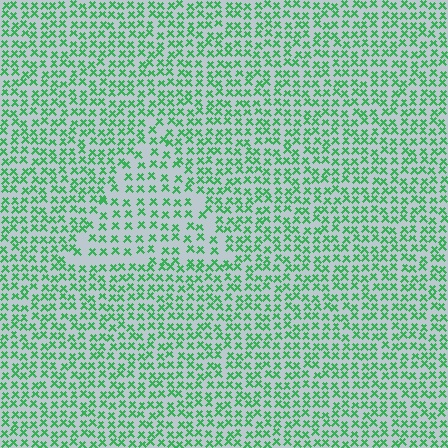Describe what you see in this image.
The image contains small green elements arranged at two different densities. A triangle-shaped region is visible where the elements are less densely packed than the surrounding area.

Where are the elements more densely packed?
The elements are more densely packed outside the triangle boundary.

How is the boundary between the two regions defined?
The boundary is defined by a change in element density (approximately 1.6x ratio). All elements are the same color, size, and shape.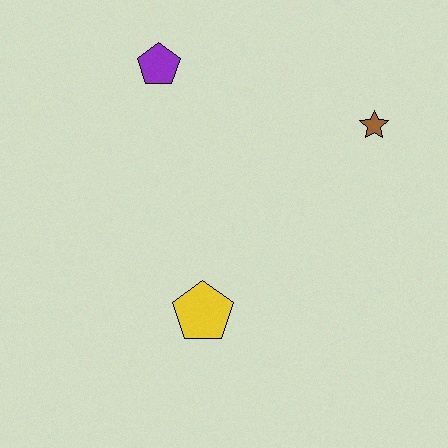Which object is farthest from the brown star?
The yellow pentagon is farthest from the brown star.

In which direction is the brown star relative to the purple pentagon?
The brown star is to the right of the purple pentagon.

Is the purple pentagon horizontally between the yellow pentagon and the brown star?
No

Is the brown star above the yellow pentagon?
Yes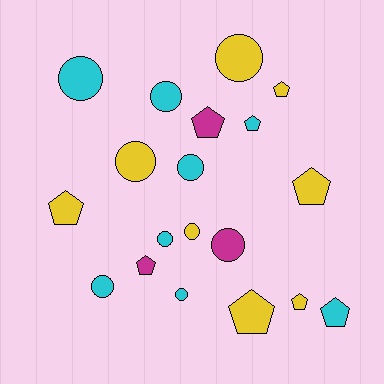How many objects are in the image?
There are 19 objects.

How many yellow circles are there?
There are 3 yellow circles.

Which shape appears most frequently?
Circle, with 10 objects.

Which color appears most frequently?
Cyan, with 8 objects.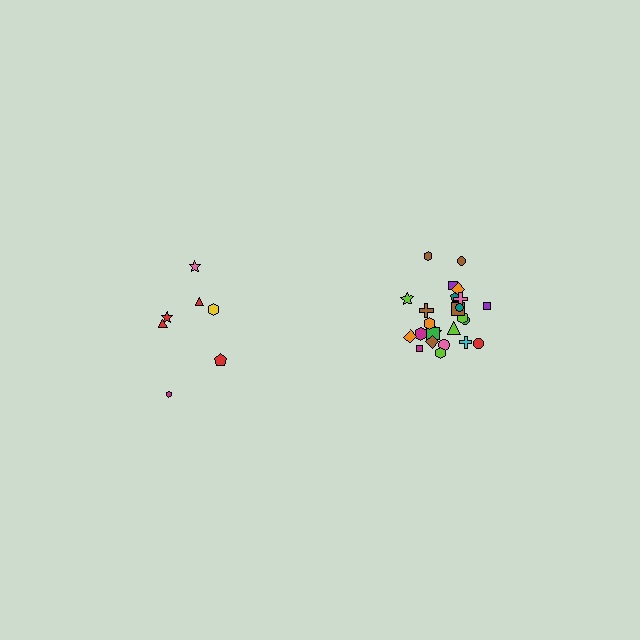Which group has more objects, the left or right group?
The right group.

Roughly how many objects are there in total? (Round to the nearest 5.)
Roughly 30 objects in total.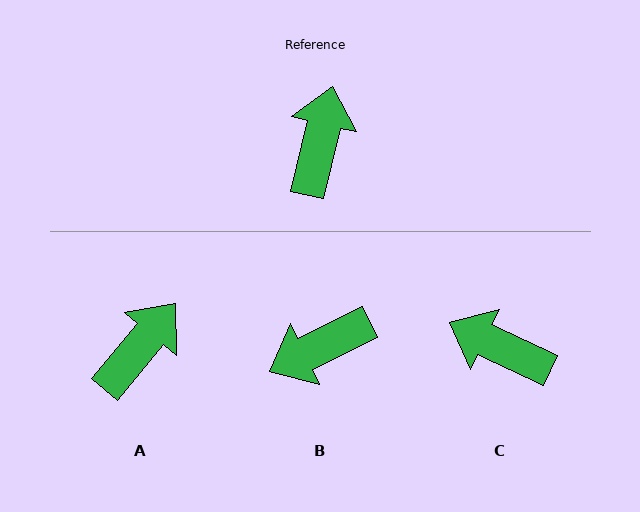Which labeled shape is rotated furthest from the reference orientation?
B, about 129 degrees away.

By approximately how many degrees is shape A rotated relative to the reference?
Approximately 27 degrees clockwise.